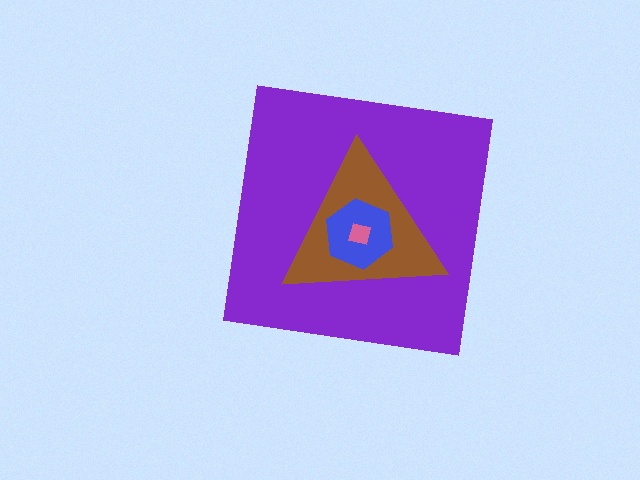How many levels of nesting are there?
4.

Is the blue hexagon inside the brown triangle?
Yes.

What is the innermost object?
The pink square.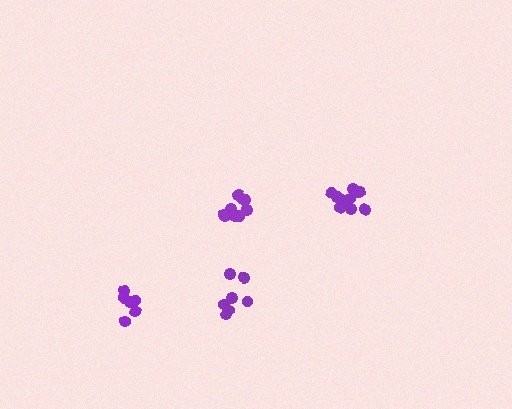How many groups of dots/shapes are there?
There are 4 groups.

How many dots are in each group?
Group 1: 11 dots, Group 2: 6 dots, Group 3: 9 dots, Group 4: 7 dots (33 total).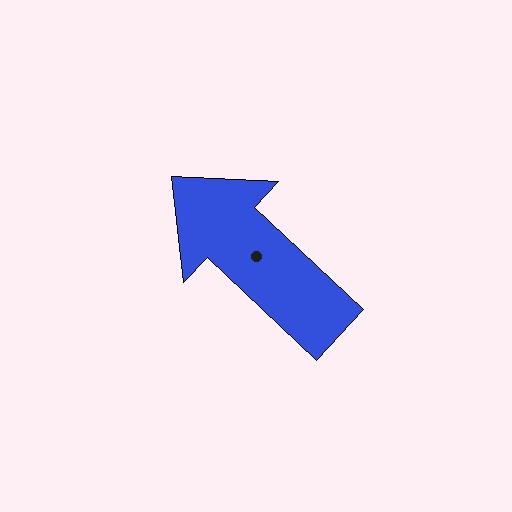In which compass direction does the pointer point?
Northwest.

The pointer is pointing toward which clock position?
Roughly 10 o'clock.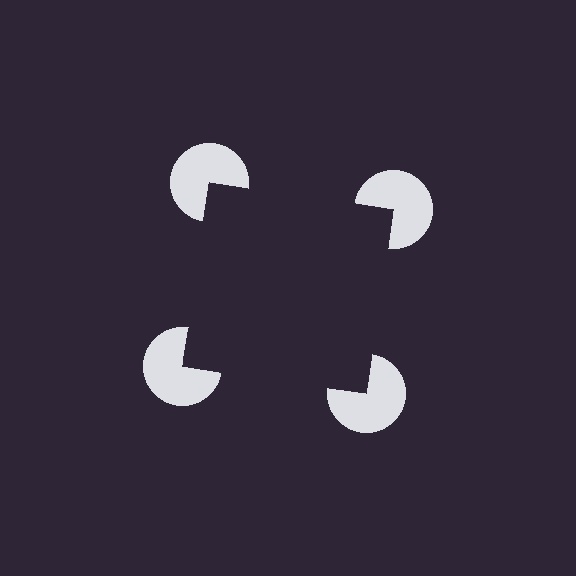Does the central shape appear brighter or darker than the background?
It typically appears slightly darker than the background, even though no actual brightness change is drawn.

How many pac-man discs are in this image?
There are 4 — one at each vertex of the illusory square.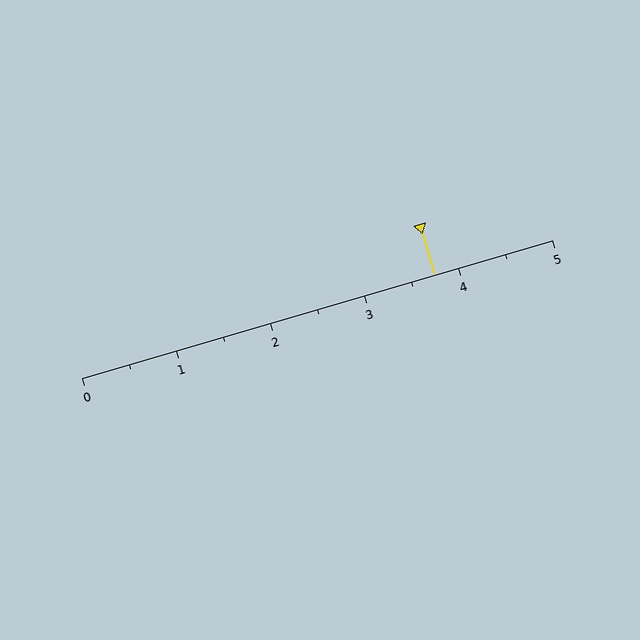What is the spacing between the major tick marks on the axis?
The major ticks are spaced 1 apart.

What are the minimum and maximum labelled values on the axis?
The axis runs from 0 to 5.